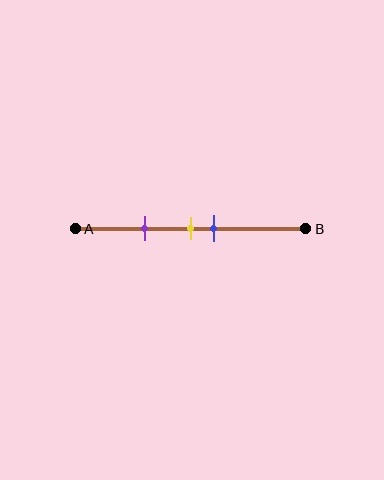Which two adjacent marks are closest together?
The yellow and blue marks are the closest adjacent pair.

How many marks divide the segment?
There are 3 marks dividing the segment.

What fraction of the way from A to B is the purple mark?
The purple mark is approximately 30% (0.3) of the way from A to B.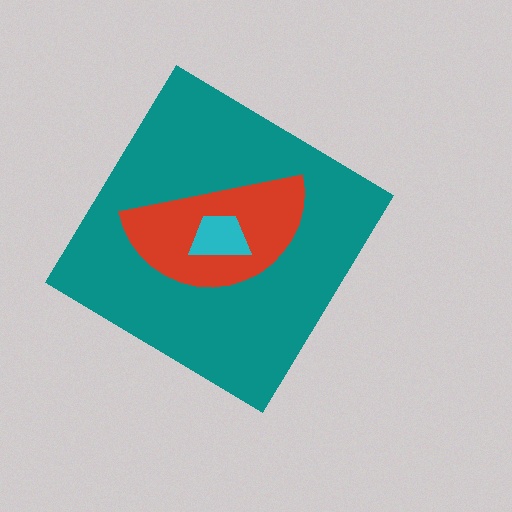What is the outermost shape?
The teal diamond.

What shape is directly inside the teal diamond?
The red semicircle.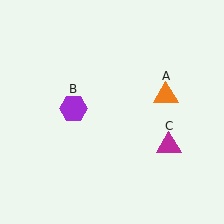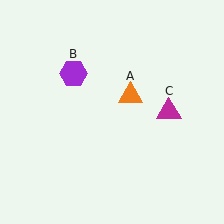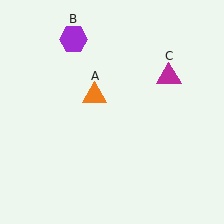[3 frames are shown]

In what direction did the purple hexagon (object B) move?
The purple hexagon (object B) moved up.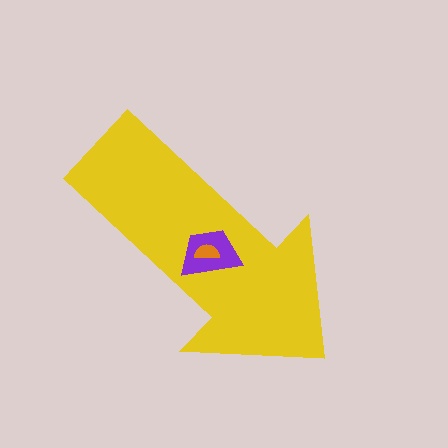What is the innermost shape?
The orange semicircle.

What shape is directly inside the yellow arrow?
The purple trapezoid.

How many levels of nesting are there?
3.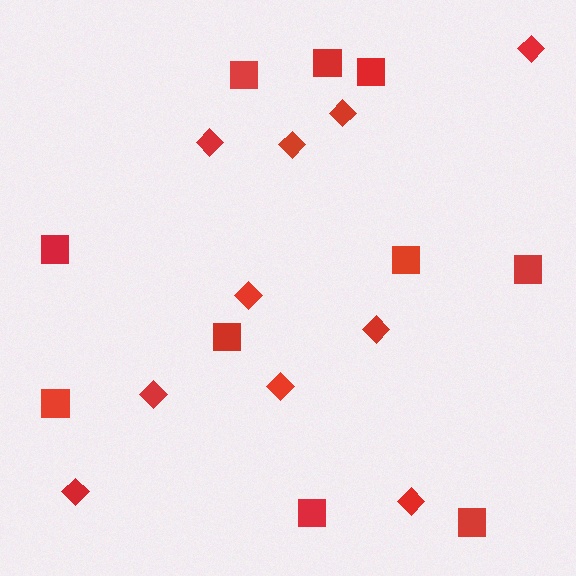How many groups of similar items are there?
There are 2 groups: one group of squares (10) and one group of diamonds (10).